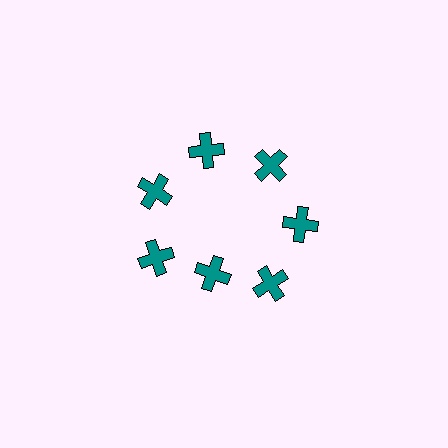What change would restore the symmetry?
The symmetry would be restored by moving it outward, back onto the ring so that all 7 crosses sit at equal angles and equal distance from the center.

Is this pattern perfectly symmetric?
No. The 7 teal crosses are arranged in a ring, but one element near the 6 o'clock position is pulled inward toward the center, breaking the 7-fold rotational symmetry.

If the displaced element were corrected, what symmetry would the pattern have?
It would have 7-fold rotational symmetry — the pattern would map onto itself every 51 degrees.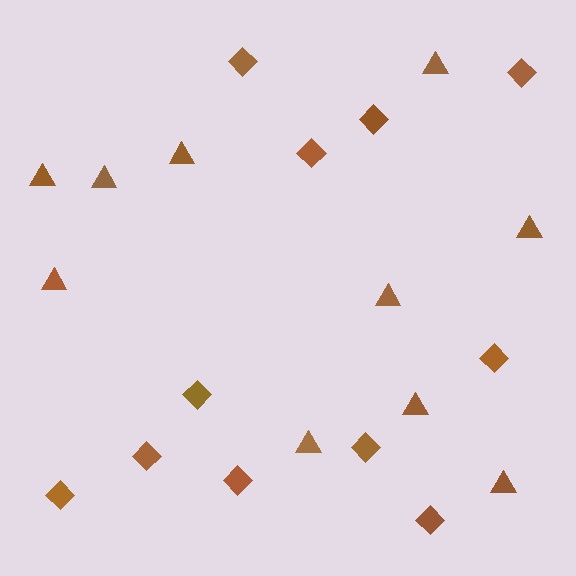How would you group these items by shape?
There are 2 groups: one group of triangles (10) and one group of diamonds (11).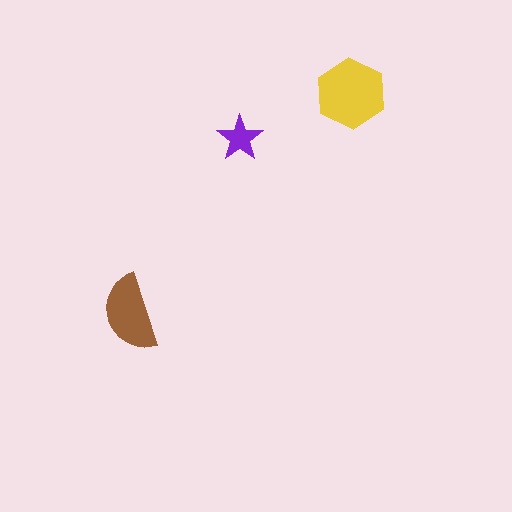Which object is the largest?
The yellow hexagon.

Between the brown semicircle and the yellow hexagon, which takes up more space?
The yellow hexagon.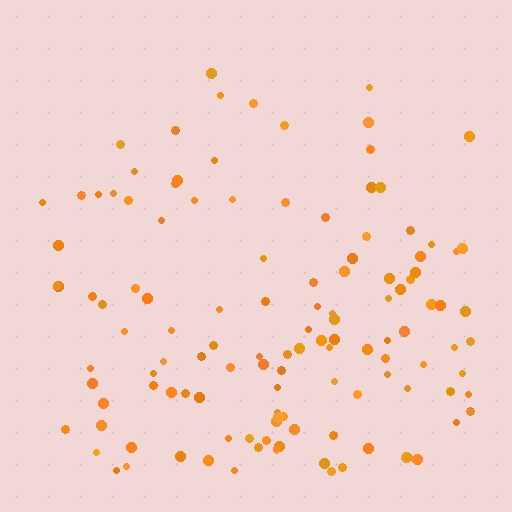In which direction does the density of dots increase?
From top to bottom, with the bottom side densest.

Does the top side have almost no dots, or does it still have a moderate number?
Still a moderate number, just noticeably fewer than the bottom.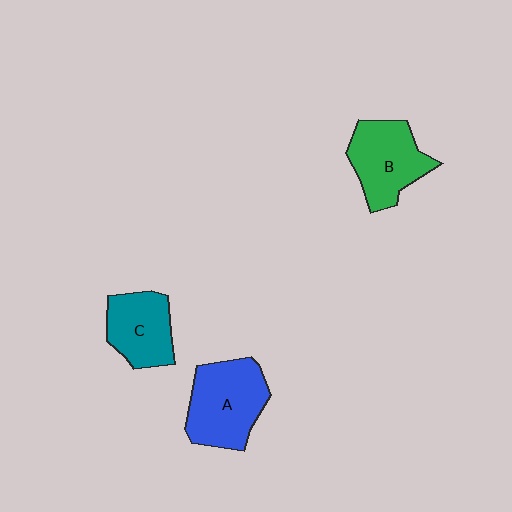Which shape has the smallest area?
Shape C (teal).